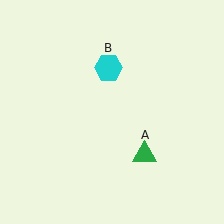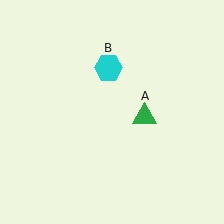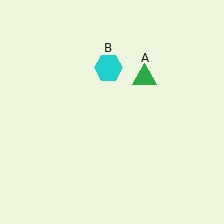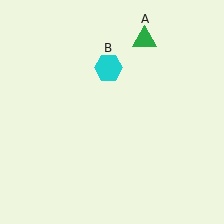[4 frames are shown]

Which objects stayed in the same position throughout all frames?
Cyan hexagon (object B) remained stationary.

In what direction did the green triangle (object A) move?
The green triangle (object A) moved up.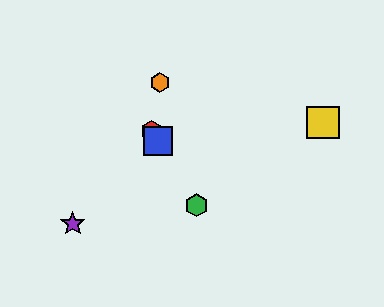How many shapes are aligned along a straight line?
3 shapes (the red hexagon, the blue square, the green hexagon) are aligned along a straight line.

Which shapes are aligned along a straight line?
The red hexagon, the blue square, the green hexagon are aligned along a straight line.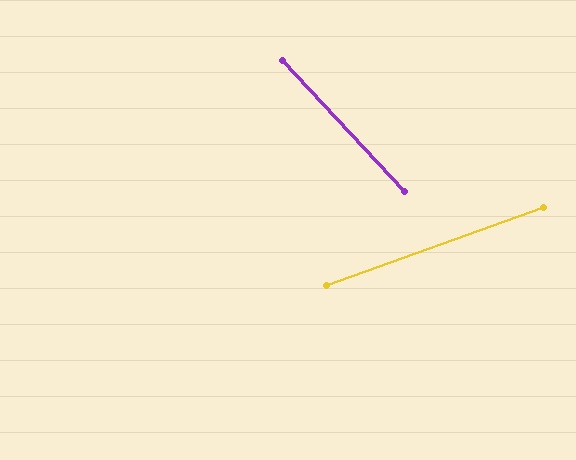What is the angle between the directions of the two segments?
Approximately 67 degrees.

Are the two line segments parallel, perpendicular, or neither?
Neither parallel nor perpendicular — they differ by about 67°.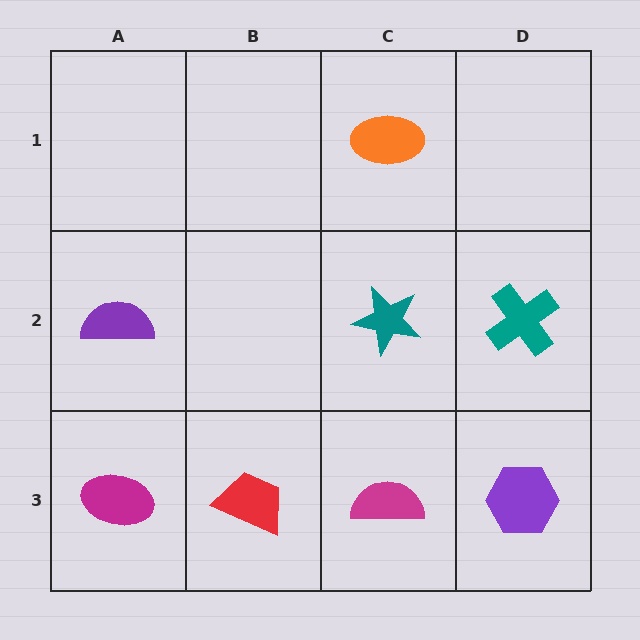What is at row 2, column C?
A teal star.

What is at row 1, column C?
An orange ellipse.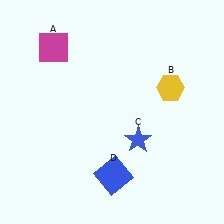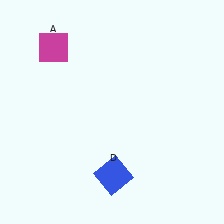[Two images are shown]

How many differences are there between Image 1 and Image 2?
There are 2 differences between the two images.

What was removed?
The yellow hexagon (B), the blue star (C) were removed in Image 2.